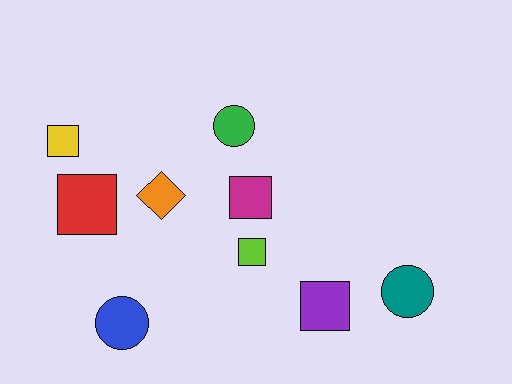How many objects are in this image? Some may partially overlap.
There are 9 objects.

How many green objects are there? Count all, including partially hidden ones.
There is 1 green object.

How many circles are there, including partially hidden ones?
There are 3 circles.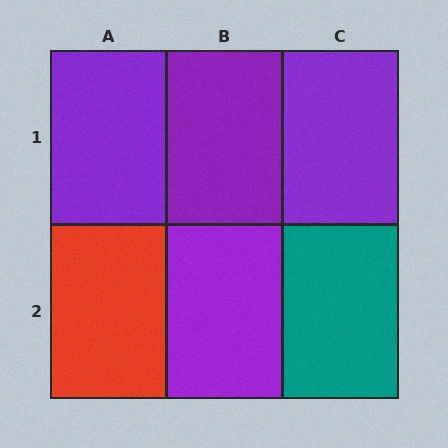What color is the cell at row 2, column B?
Purple.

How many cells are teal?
1 cell is teal.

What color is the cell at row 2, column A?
Red.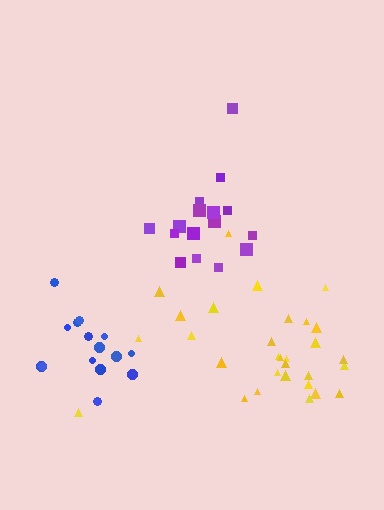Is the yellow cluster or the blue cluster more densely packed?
Blue.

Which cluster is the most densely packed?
Blue.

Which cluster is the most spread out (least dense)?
Purple.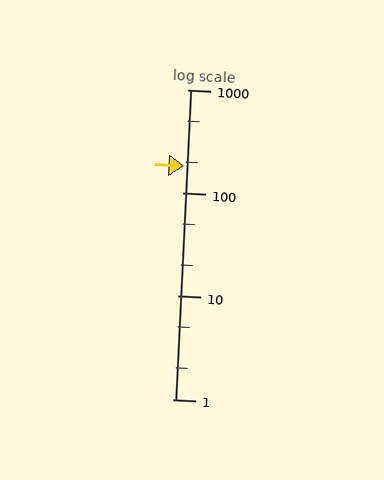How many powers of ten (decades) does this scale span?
The scale spans 3 decades, from 1 to 1000.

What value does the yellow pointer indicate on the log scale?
The pointer indicates approximately 180.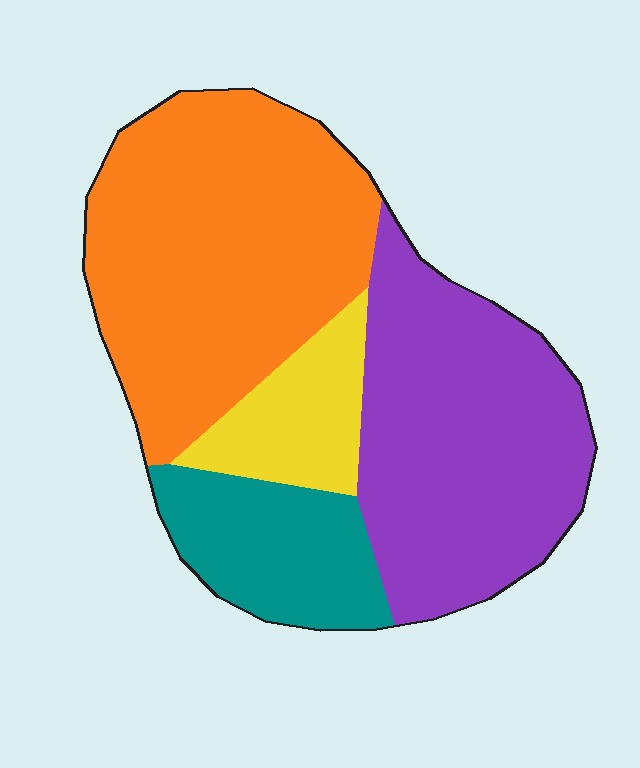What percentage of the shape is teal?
Teal takes up about one sixth (1/6) of the shape.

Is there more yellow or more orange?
Orange.